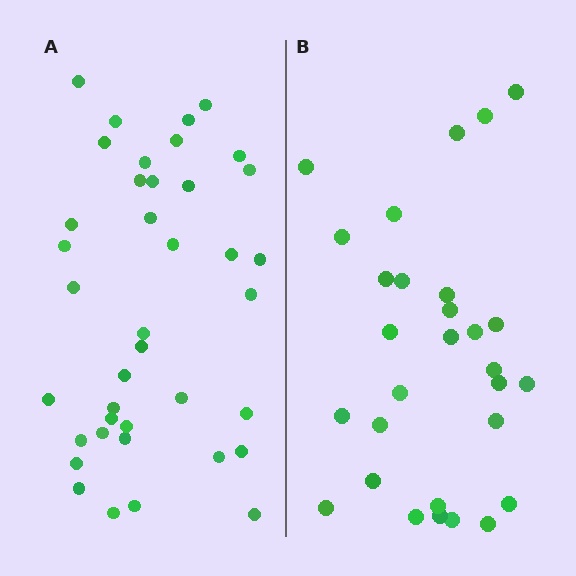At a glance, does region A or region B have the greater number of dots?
Region A (the left region) has more dots.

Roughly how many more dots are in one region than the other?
Region A has roughly 10 or so more dots than region B.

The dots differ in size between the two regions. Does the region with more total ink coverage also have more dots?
No. Region B has more total ink coverage because its dots are larger, but region A actually contains more individual dots. Total area can be misleading — the number of items is what matters here.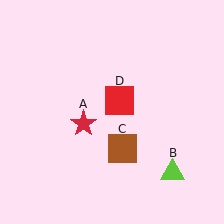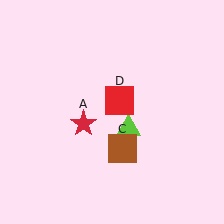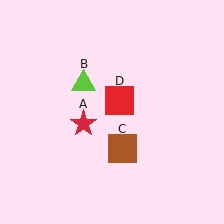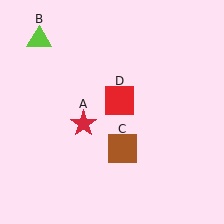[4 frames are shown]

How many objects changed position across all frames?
1 object changed position: lime triangle (object B).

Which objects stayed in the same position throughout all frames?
Red star (object A) and brown square (object C) and red square (object D) remained stationary.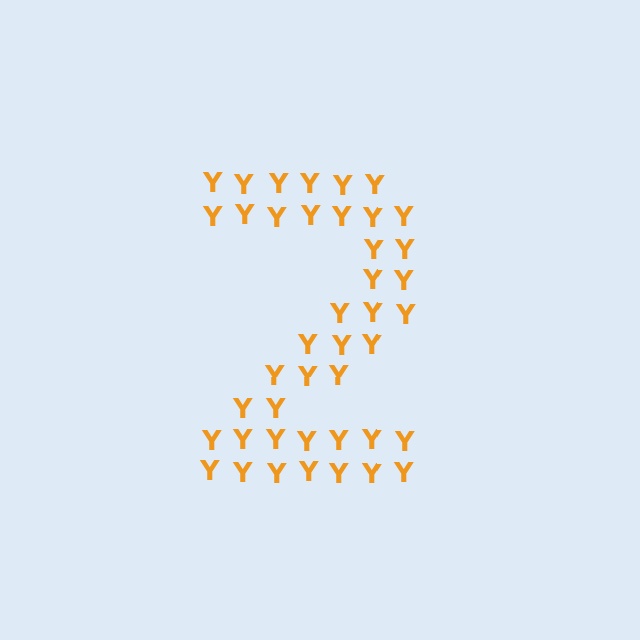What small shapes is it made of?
It is made of small letter Y's.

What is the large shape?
The large shape is the digit 2.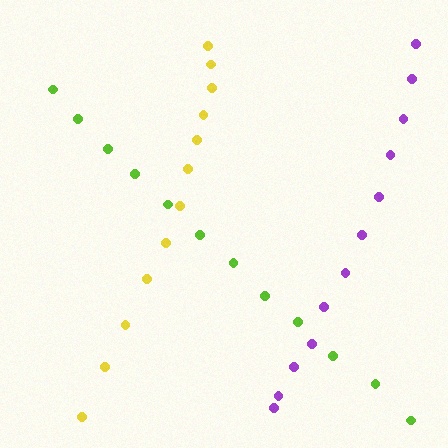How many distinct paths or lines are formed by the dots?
There are 3 distinct paths.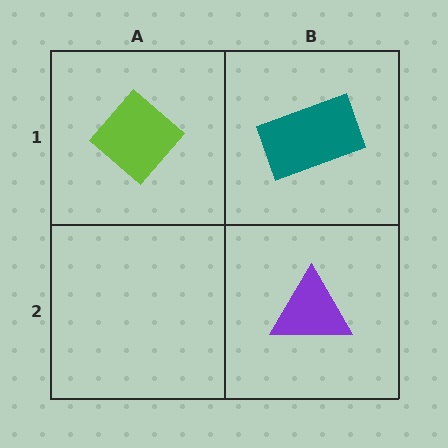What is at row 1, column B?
A teal rectangle.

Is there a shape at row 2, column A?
No, that cell is empty.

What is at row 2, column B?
A purple triangle.